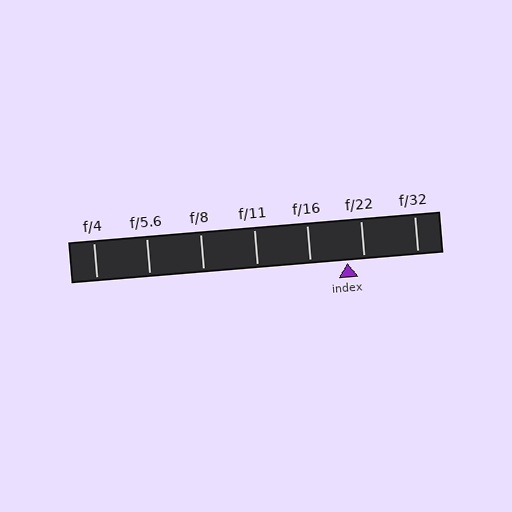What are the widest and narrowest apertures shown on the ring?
The widest aperture shown is f/4 and the narrowest is f/32.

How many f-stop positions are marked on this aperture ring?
There are 7 f-stop positions marked.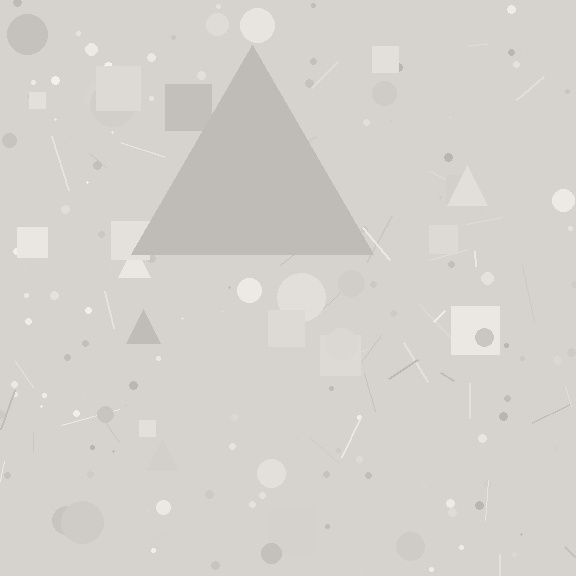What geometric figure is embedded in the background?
A triangle is embedded in the background.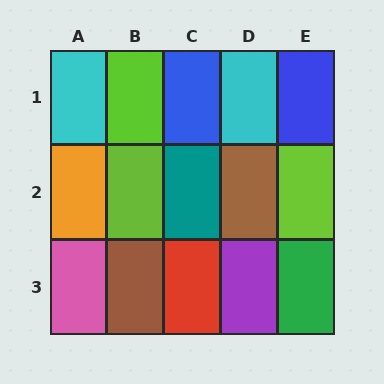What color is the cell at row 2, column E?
Lime.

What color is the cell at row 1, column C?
Blue.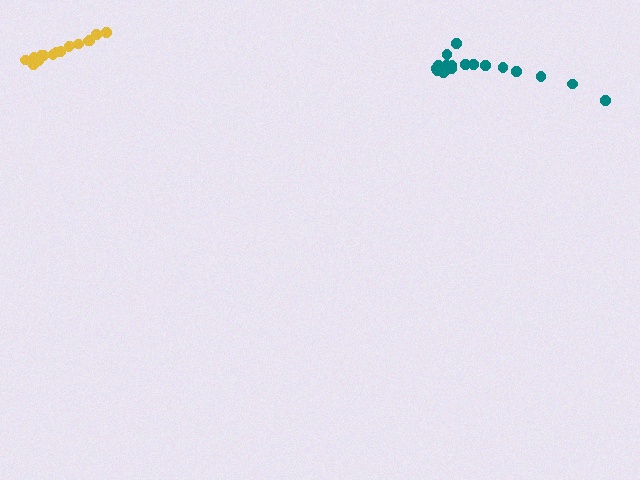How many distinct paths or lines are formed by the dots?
There are 2 distinct paths.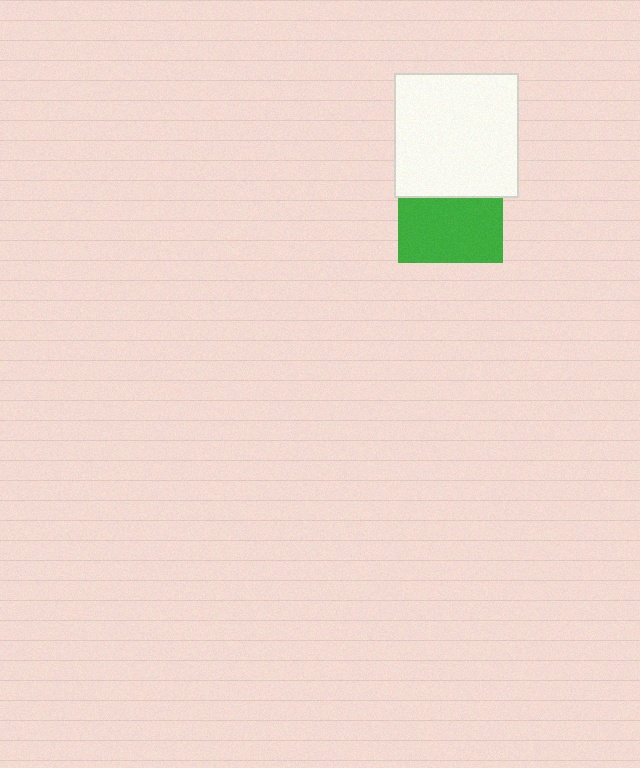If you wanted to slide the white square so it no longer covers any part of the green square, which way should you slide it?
Slide it up — that is the most direct way to separate the two shapes.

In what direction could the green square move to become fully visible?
The green square could move down. That would shift it out from behind the white square entirely.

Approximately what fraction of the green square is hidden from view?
Roughly 38% of the green square is hidden behind the white square.